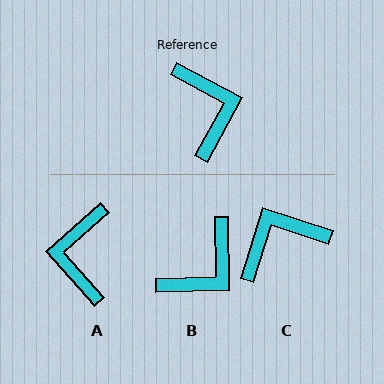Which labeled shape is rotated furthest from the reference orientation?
A, about 160 degrees away.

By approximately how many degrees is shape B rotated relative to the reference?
Approximately 61 degrees clockwise.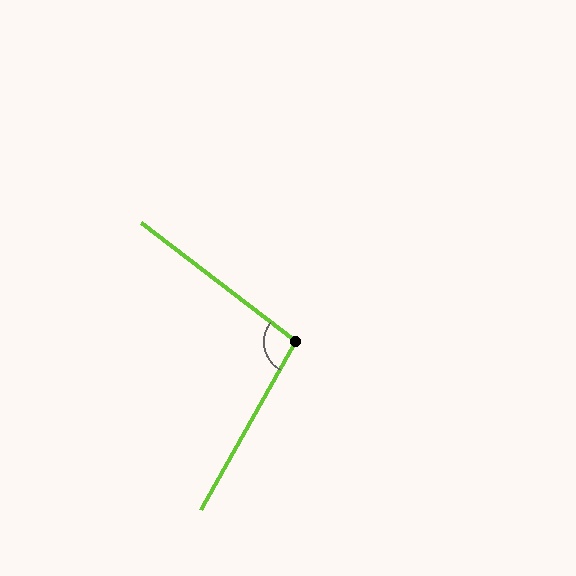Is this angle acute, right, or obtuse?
It is obtuse.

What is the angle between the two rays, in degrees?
Approximately 98 degrees.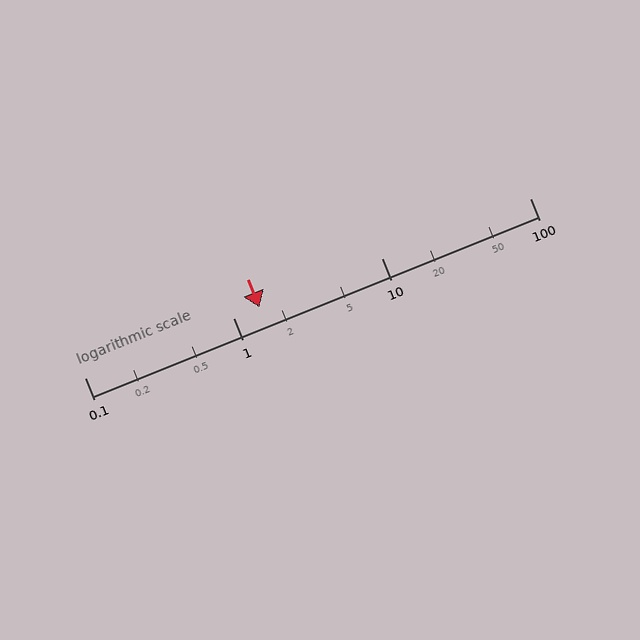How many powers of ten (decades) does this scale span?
The scale spans 3 decades, from 0.1 to 100.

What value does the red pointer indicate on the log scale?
The pointer indicates approximately 1.5.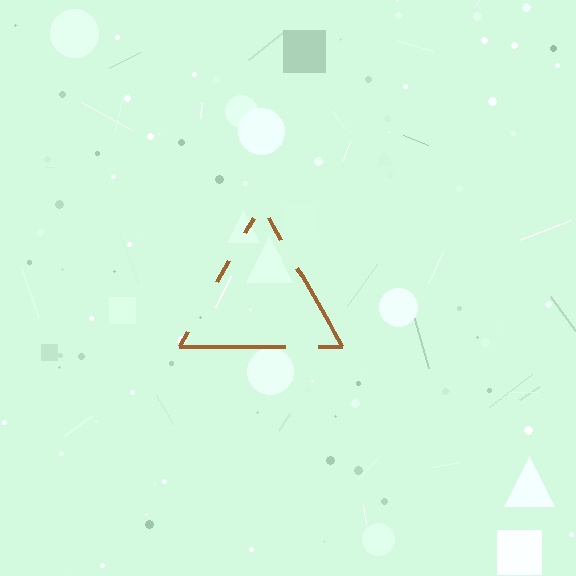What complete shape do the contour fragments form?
The contour fragments form a triangle.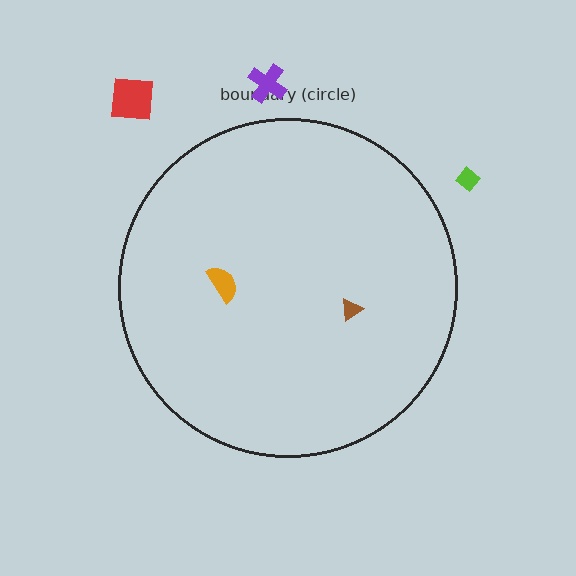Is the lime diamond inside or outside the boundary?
Outside.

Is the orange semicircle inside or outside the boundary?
Inside.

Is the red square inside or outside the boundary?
Outside.